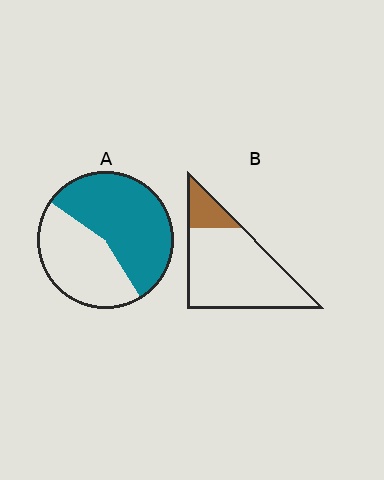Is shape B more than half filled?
No.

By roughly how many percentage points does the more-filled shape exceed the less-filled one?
By roughly 40 percentage points (A over B).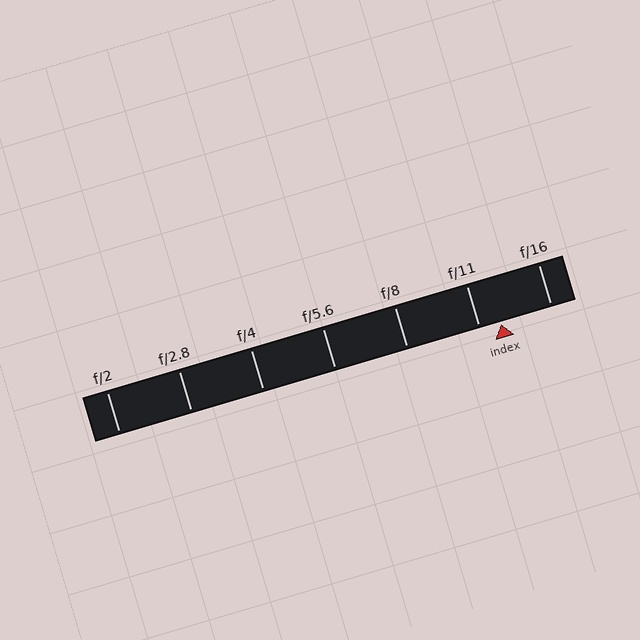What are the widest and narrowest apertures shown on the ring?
The widest aperture shown is f/2 and the narrowest is f/16.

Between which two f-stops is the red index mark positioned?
The index mark is between f/11 and f/16.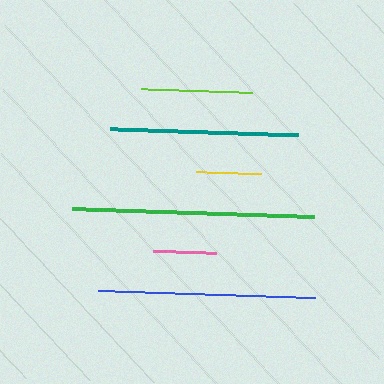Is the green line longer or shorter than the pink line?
The green line is longer than the pink line.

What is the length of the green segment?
The green segment is approximately 242 pixels long.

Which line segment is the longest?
The green line is the longest at approximately 242 pixels.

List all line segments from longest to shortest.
From longest to shortest: green, blue, teal, lime, yellow, pink.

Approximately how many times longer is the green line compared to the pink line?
The green line is approximately 3.9 times the length of the pink line.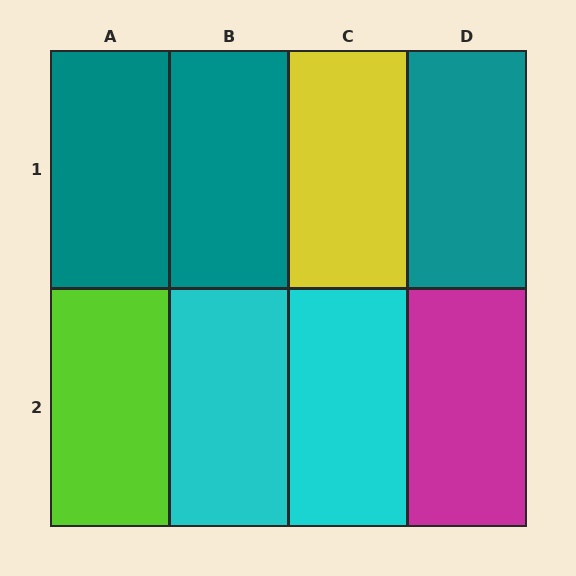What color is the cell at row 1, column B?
Teal.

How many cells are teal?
3 cells are teal.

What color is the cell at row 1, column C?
Yellow.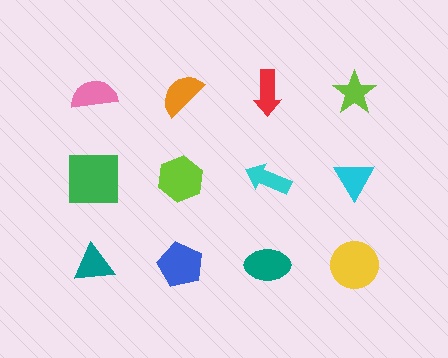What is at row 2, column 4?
A cyan triangle.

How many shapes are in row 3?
4 shapes.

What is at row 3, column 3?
A teal ellipse.